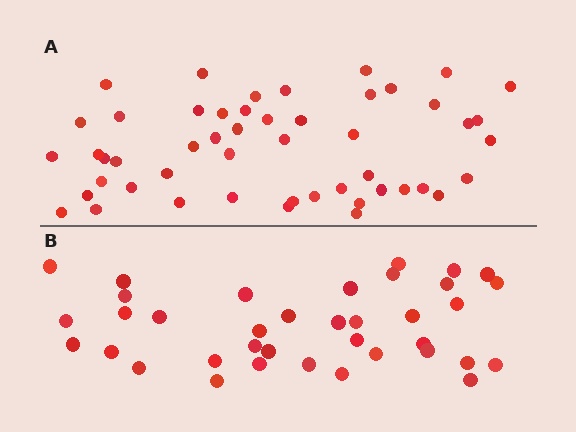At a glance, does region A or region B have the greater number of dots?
Region A (the top region) has more dots.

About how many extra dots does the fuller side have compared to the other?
Region A has approximately 15 more dots than region B.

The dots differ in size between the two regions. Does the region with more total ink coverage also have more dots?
No. Region B has more total ink coverage because its dots are larger, but region A actually contains more individual dots. Total area can be misleading — the number of items is what matters here.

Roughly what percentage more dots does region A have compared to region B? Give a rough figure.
About 35% more.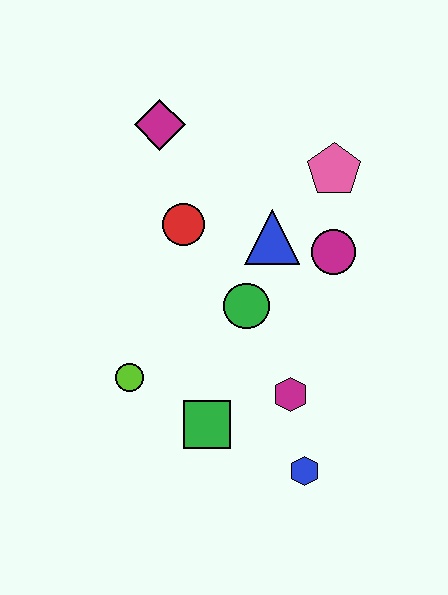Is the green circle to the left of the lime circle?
No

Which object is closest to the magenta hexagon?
The blue hexagon is closest to the magenta hexagon.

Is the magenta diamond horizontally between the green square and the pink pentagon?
No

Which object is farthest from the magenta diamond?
The blue hexagon is farthest from the magenta diamond.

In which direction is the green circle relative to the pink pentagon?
The green circle is below the pink pentagon.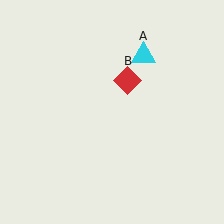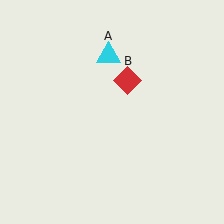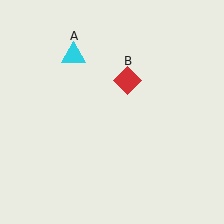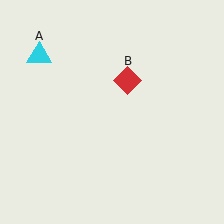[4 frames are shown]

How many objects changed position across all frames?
1 object changed position: cyan triangle (object A).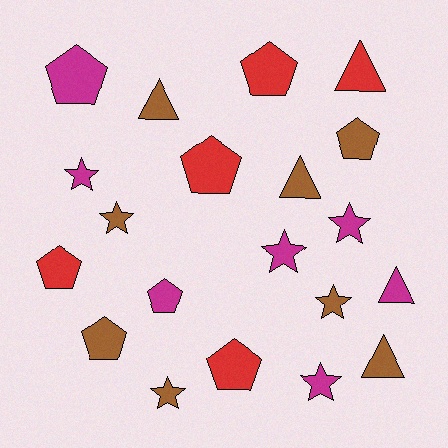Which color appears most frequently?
Brown, with 8 objects.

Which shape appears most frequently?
Pentagon, with 8 objects.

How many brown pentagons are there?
There are 2 brown pentagons.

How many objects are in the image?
There are 20 objects.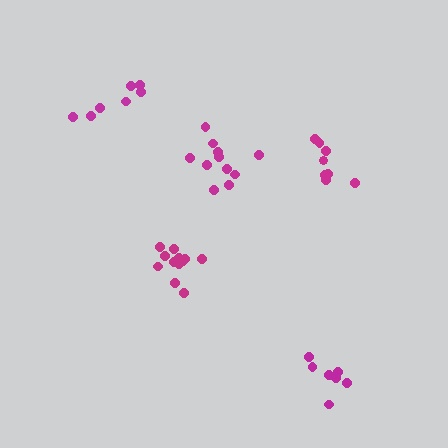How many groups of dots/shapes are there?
There are 5 groups.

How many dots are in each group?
Group 1: 7 dots, Group 2: 8 dots, Group 3: 7 dots, Group 4: 13 dots, Group 5: 11 dots (46 total).